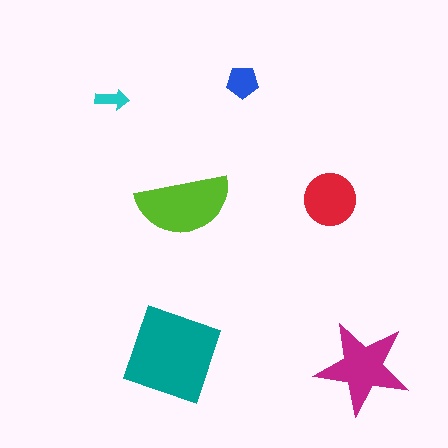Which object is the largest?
The teal diamond.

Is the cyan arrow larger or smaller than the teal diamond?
Smaller.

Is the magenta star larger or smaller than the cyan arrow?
Larger.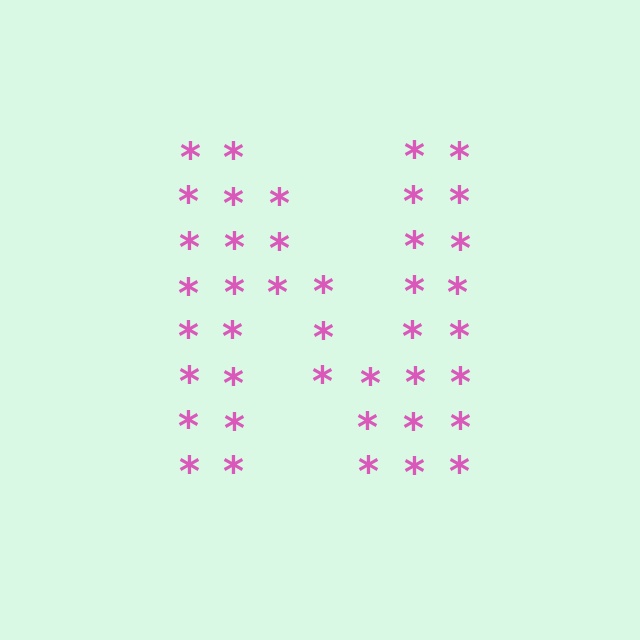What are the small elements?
The small elements are asterisks.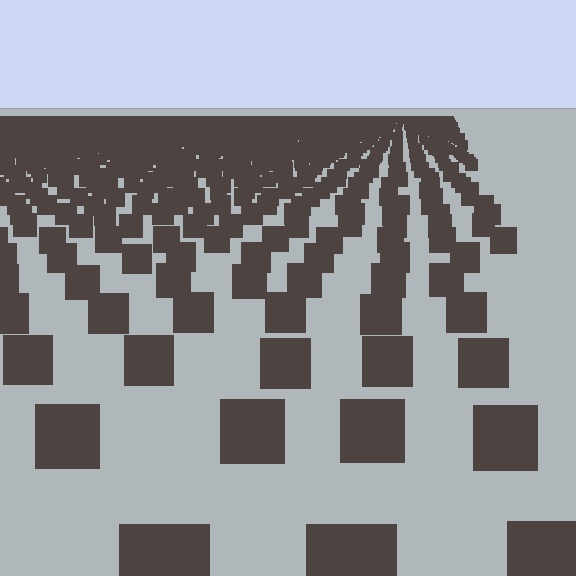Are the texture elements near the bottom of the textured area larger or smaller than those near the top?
Larger. Near the bottom, elements are closer to the viewer and appear at a bigger on-screen size.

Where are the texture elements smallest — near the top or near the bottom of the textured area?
Near the top.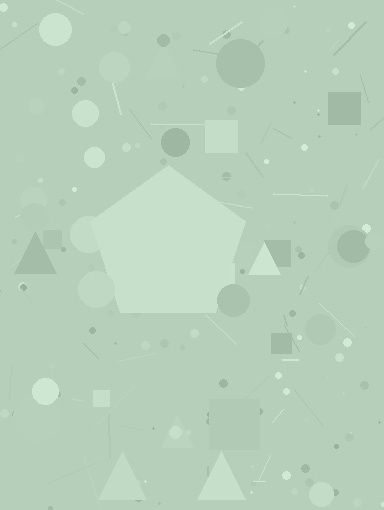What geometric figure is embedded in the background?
A pentagon is embedded in the background.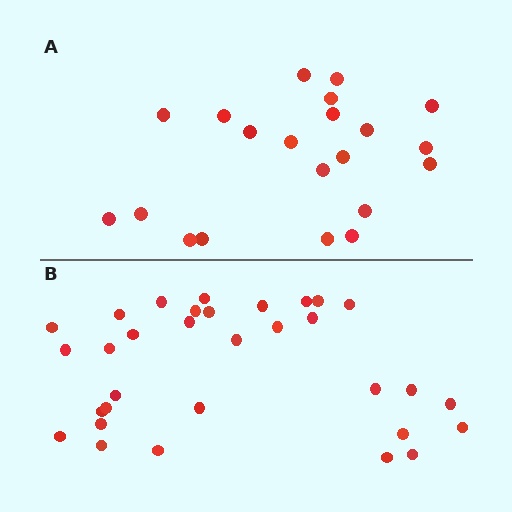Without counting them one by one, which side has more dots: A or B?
Region B (the bottom region) has more dots.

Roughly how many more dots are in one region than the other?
Region B has roughly 12 or so more dots than region A.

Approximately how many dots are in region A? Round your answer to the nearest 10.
About 20 dots. (The exact count is 21, which rounds to 20.)